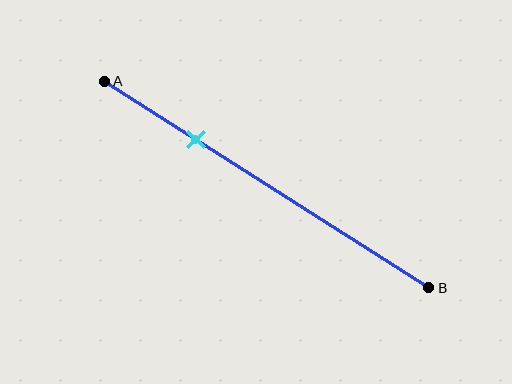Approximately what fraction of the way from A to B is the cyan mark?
The cyan mark is approximately 30% of the way from A to B.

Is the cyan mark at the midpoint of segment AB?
No, the mark is at about 30% from A, not at the 50% midpoint.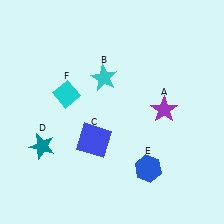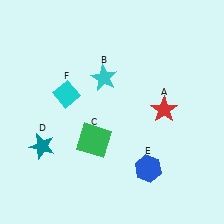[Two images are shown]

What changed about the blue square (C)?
In Image 1, C is blue. In Image 2, it changed to green.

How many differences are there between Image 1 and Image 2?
There are 2 differences between the two images.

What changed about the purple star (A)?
In Image 1, A is purple. In Image 2, it changed to red.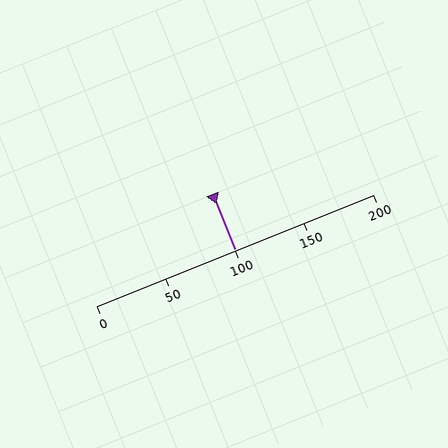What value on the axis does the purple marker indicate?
The marker indicates approximately 100.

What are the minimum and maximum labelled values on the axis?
The axis runs from 0 to 200.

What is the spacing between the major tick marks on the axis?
The major ticks are spaced 50 apart.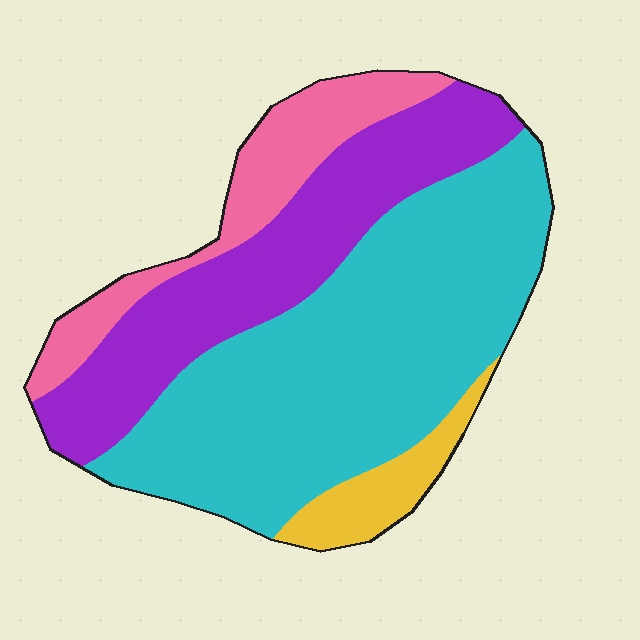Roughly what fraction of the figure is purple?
Purple covers around 30% of the figure.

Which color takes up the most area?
Cyan, at roughly 50%.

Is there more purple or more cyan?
Cyan.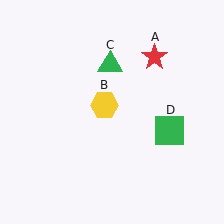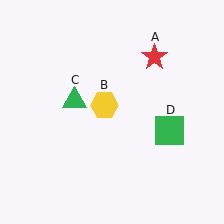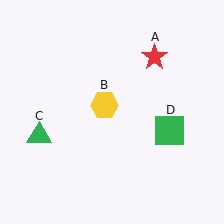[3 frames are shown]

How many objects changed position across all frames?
1 object changed position: green triangle (object C).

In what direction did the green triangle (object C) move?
The green triangle (object C) moved down and to the left.